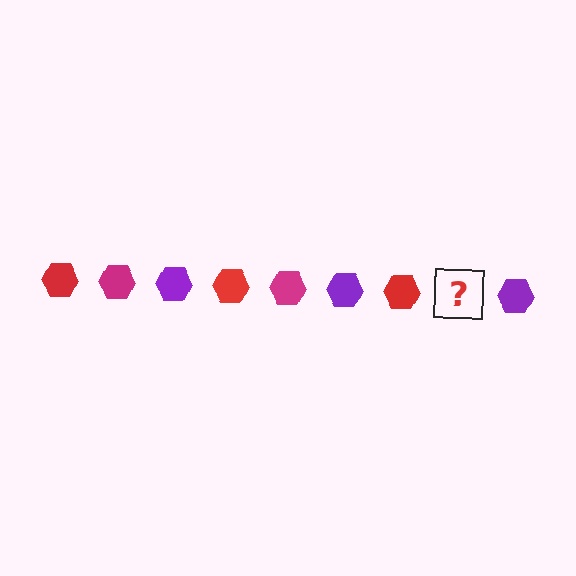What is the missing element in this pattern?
The missing element is a magenta hexagon.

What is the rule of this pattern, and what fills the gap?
The rule is that the pattern cycles through red, magenta, purple hexagons. The gap should be filled with a magenta hexagon.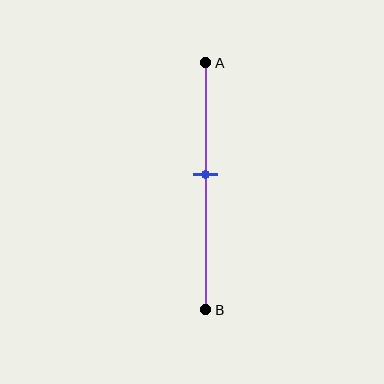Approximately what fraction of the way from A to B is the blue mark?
The blue mark is approximately 45% of the way from A to B.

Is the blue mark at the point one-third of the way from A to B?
No, the mark is at about 45% from A, not at the 33% one-third point.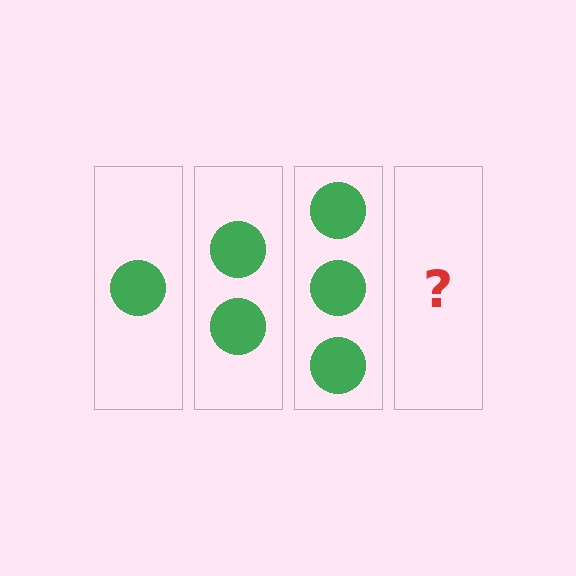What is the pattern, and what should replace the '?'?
The pattern is that each step adds one more circle. The '?' should be 4 circles.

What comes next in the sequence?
The next element should be 4 circles.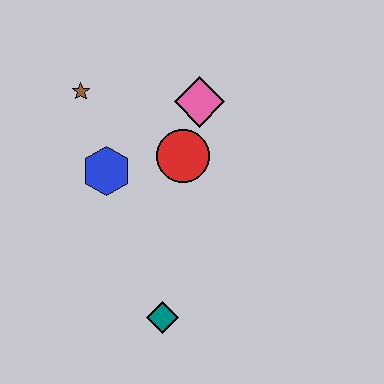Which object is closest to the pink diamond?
The red circle is closest to the pink diamond.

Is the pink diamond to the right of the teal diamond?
Yes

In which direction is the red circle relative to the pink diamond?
The red circle is below the pink diamond.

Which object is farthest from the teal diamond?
The brown star is farthest from the teal diamond.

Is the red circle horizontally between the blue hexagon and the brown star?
No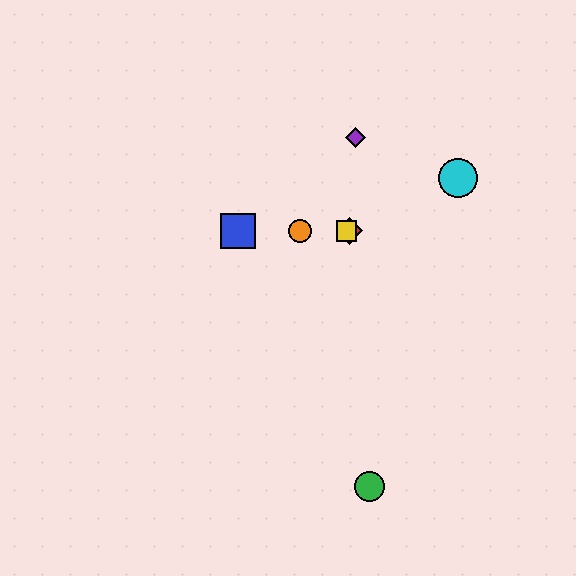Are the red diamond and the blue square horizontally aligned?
Yes, both are at y≈231.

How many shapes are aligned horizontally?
4 shapes (the red diamond, the blue square, the yellow square, the orange circle) are aligned horizontally.